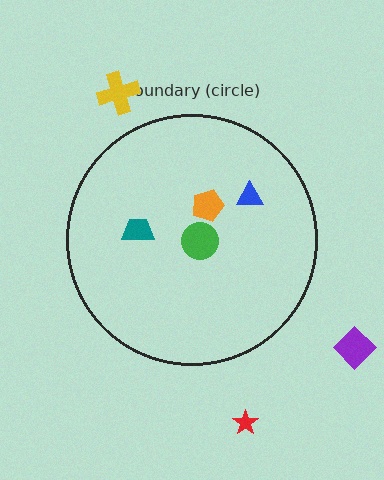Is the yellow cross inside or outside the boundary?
Outside.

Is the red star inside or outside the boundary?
Outside.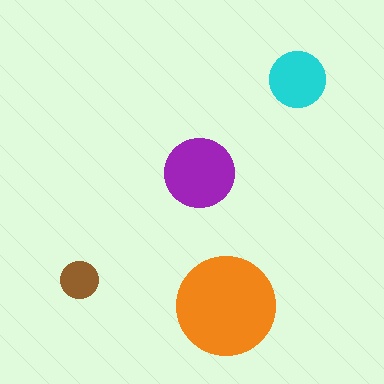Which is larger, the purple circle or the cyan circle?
The purple one.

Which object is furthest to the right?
The cyan circle is rightmost.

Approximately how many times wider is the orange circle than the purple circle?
About 1.5 times wider.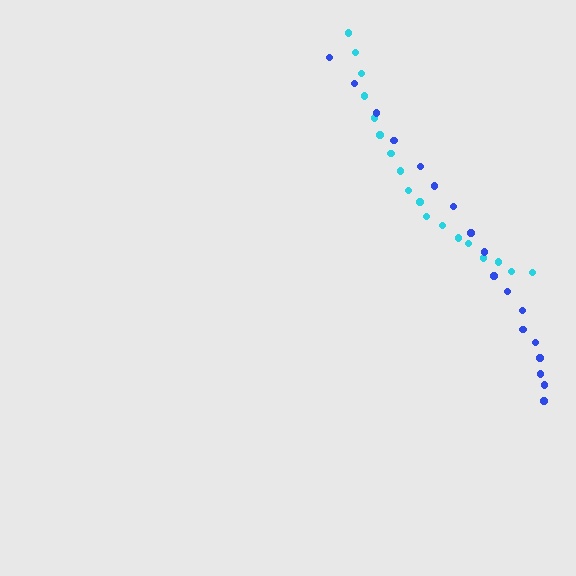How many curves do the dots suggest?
There are 2 distinct paths.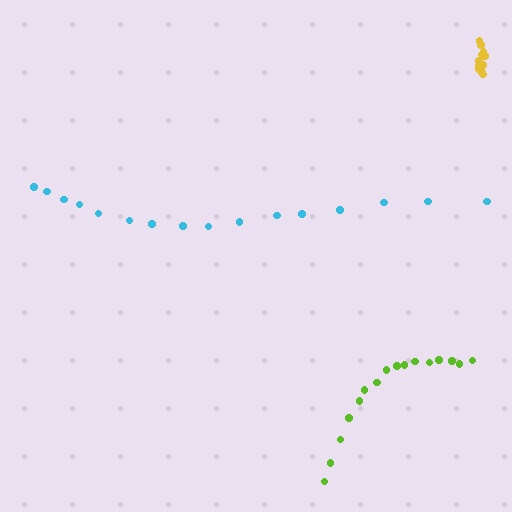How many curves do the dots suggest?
There are 3 distinct paths.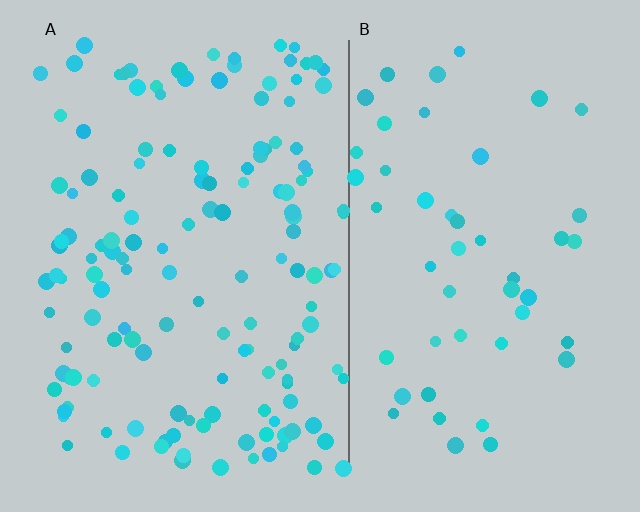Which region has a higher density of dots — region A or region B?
A (the left).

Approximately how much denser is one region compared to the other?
Approximately 2.9× — region A over region B.